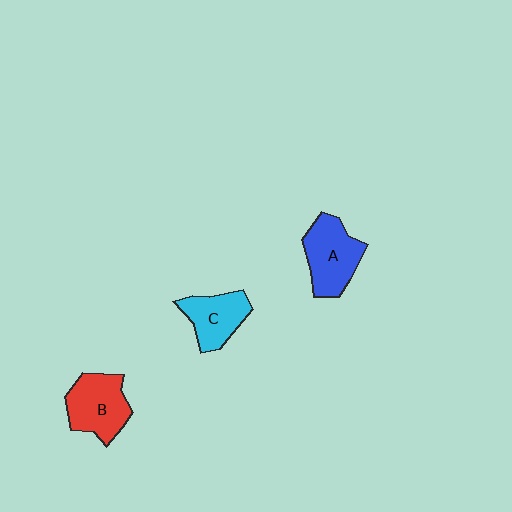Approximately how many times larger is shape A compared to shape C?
Approximately 1.2 times.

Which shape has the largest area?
Shape A (blue).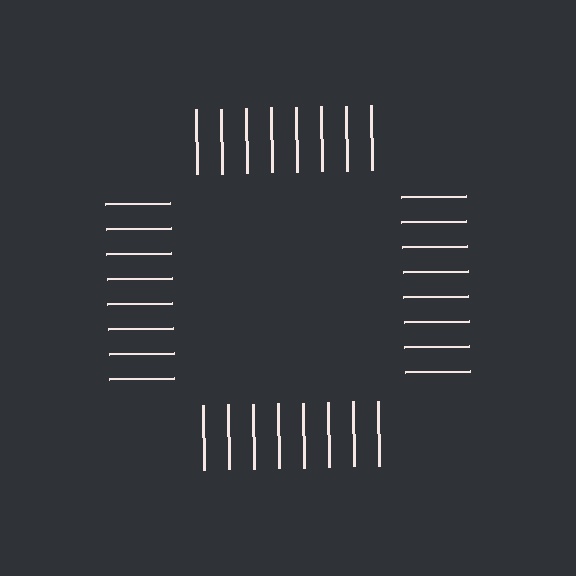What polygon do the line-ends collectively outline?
An illusory square — the line segments terminate on its edges but no continuous stroke is drawn.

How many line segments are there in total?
32 — 8 along each of the 4 edges.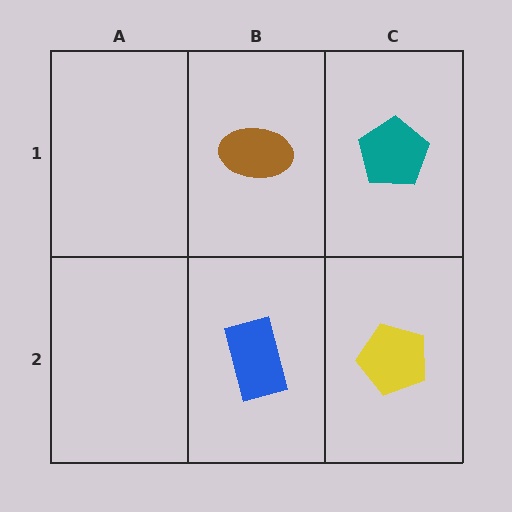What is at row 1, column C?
A teal pentagon.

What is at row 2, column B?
A blue rectangle.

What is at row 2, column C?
A yellow pentagon.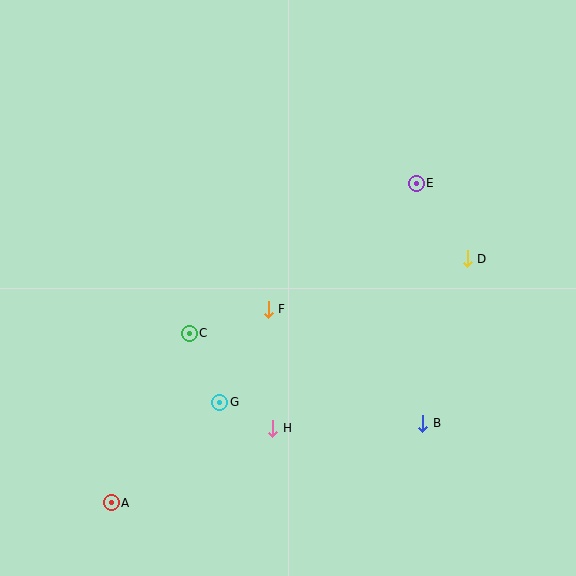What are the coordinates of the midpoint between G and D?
The midpoint between G and D is at (344, 331).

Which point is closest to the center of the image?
Point F at (268, 309) is closest to the center.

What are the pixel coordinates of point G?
Point G is at (220, 402).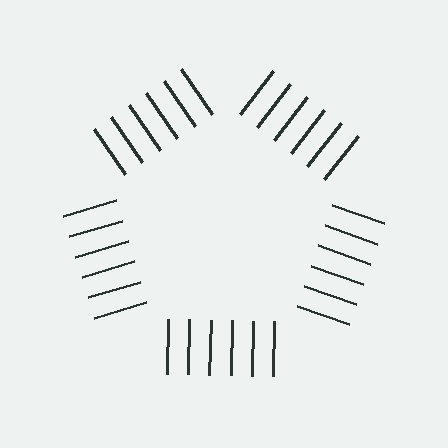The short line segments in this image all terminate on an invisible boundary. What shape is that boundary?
An illusory pentagon — the line segments terminate on its edges but no continuous stroke is drawn.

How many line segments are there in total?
30 — 6 along each of the 5 edges.